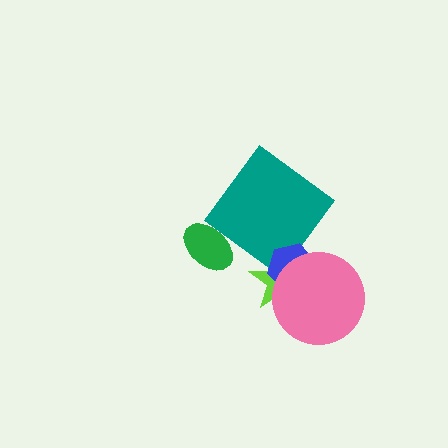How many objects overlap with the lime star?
3 objects overlap with the lime star.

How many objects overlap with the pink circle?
2 objects overlap with the pink circle.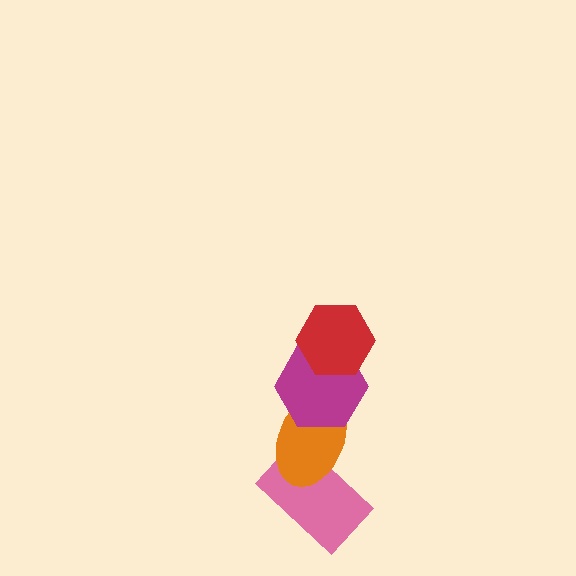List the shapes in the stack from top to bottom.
From top to bottom: the red hexagon, the magenta hexagon, the orange ellipse, the pink rectangle.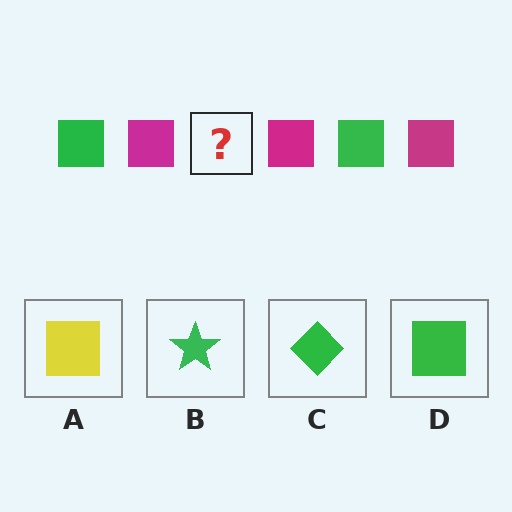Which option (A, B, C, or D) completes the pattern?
D.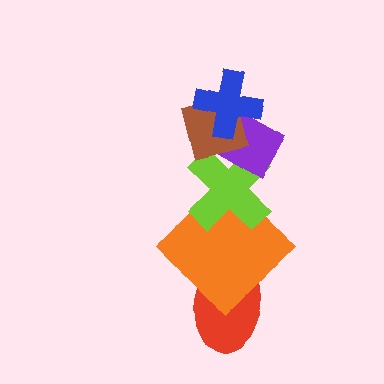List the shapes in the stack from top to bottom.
From top to bottom: the blue cross, the brown square, the purple rectangle, the lime cross, the orange diamond, the red ellipse.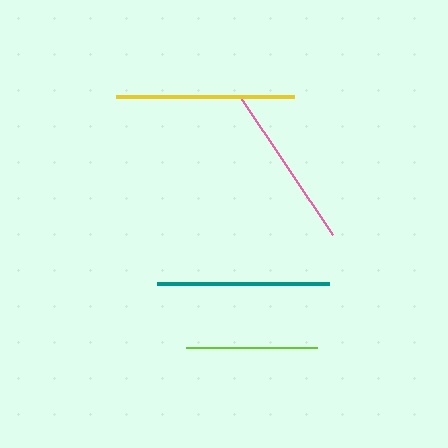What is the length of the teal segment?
The teal segment is approximately 172 pixels long.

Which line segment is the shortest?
The lime line is the shortest at approximately 131 pixels.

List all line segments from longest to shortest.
From longest to shortest: yellow, teal, pink, lime.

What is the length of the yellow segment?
The yellow segment is approximately 178 pixels long.